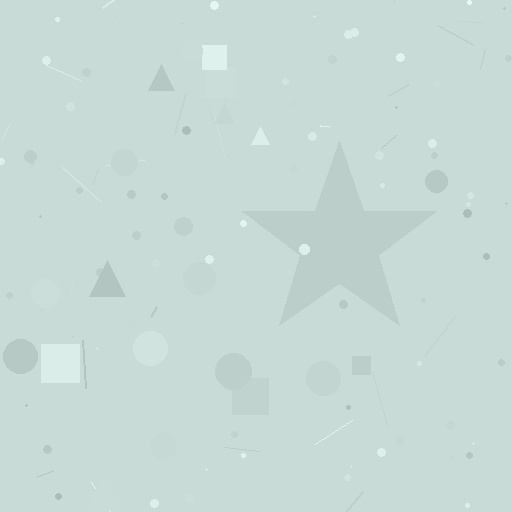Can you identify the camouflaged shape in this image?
The camouflaged shape is a star.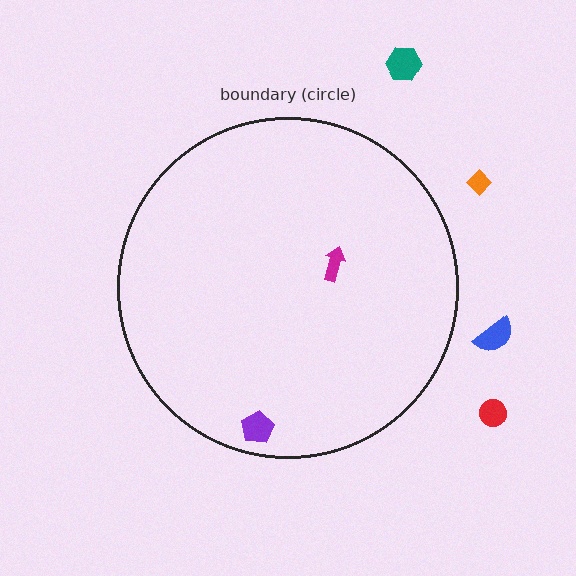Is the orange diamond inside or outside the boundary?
Outside.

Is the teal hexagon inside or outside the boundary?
Outside.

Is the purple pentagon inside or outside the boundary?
Inside.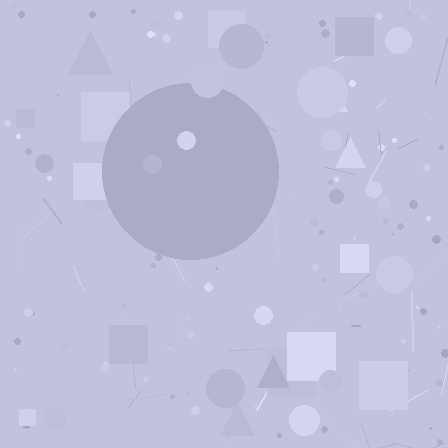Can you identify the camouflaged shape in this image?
The camouflaged shape is a circle.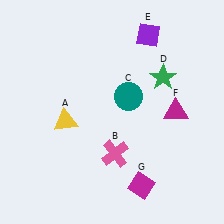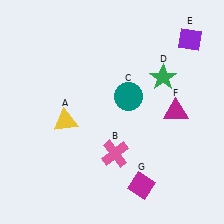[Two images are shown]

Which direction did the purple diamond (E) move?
The purple diamond (E) moved right.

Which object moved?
The purple diamond (E) moved right.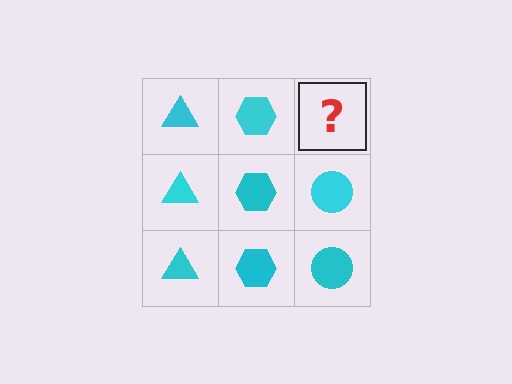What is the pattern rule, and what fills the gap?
The rule is that each column has a consistent shape. The gap should be filled with a cyan circle.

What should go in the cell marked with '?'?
The missing cell should contain a cyan circle.